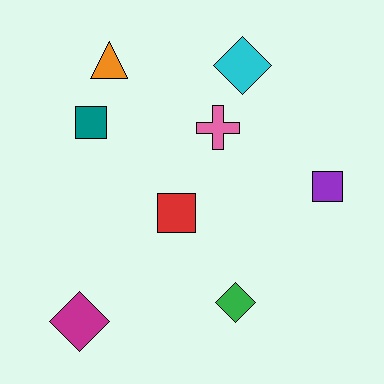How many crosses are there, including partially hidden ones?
There is 1 cross.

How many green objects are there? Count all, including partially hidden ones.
There is 1 green object.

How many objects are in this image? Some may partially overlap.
There are 8 objects.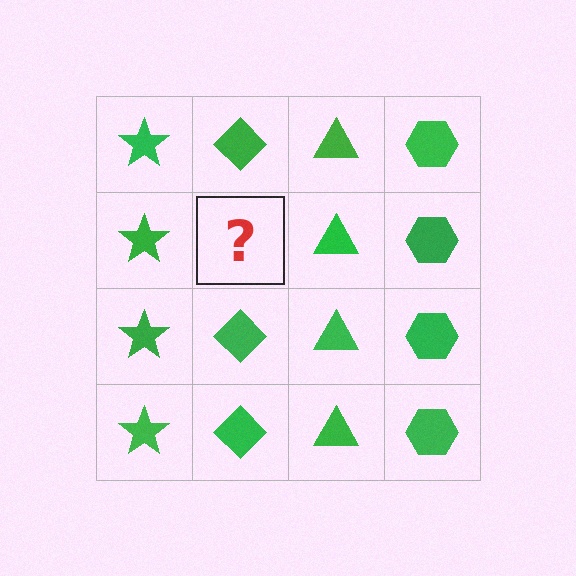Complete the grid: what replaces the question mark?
The question mark should be replaced with a green diamond.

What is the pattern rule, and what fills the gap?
The rule is that each column has a consistent shape. The gap should be filled with a green diamond.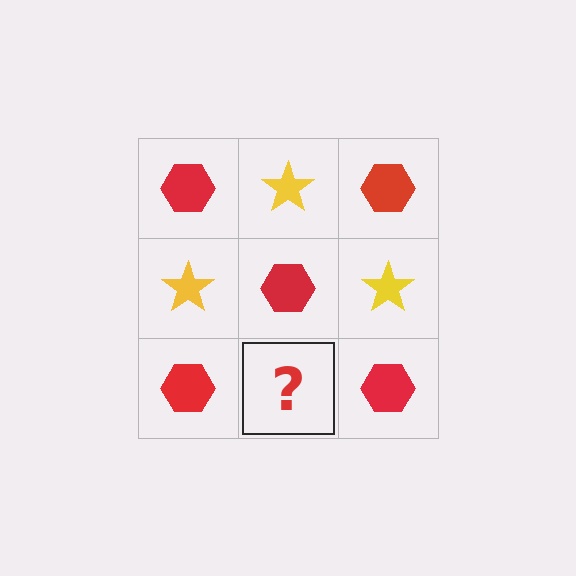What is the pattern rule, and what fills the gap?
The rule is that it alternates red hexagon and yellow star in a checkerboard pattern. The gap should be filled with a yellow star.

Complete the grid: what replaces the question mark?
The question mark should be replaced with a yellow star.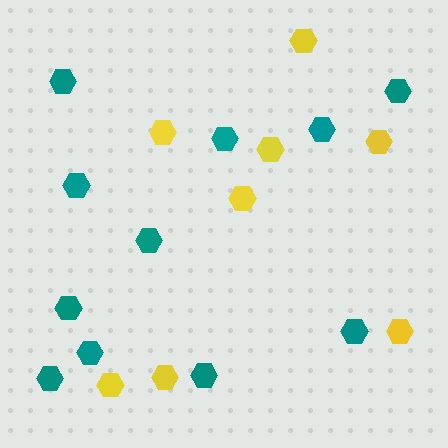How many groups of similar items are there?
There are 2 groups: one group of yellow hexagons (8) and one group of teal hexagons (11).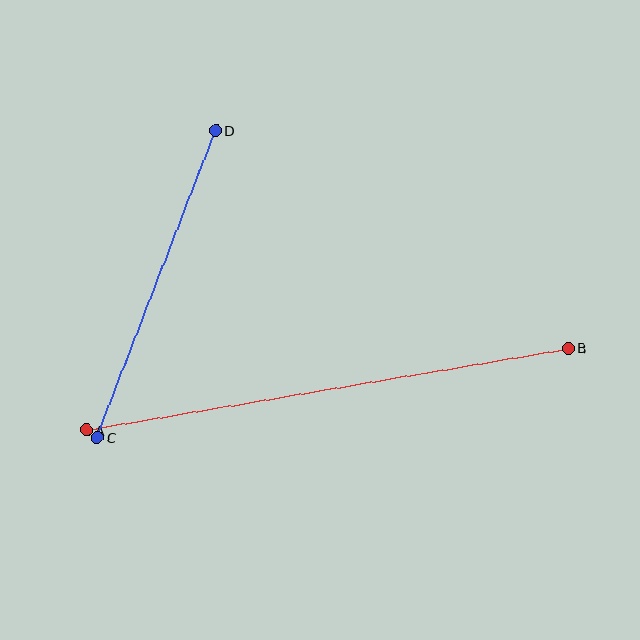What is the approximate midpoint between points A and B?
The midpoint is at approximately (327, 389) pixels.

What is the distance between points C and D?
The distance is approximately 329 pixels.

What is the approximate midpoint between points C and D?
The midpoint is at approximately (156, 284) pixels.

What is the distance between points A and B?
The distance is approximately 490 pixels.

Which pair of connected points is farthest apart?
Points A and B are farthest apart.